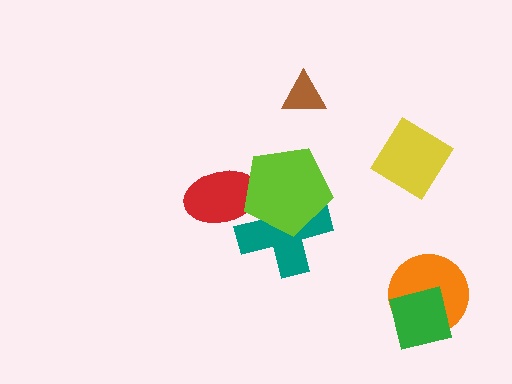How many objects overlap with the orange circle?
1 object overlaps with the orange circle.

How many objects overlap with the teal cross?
2 objects overlap with the teal cross.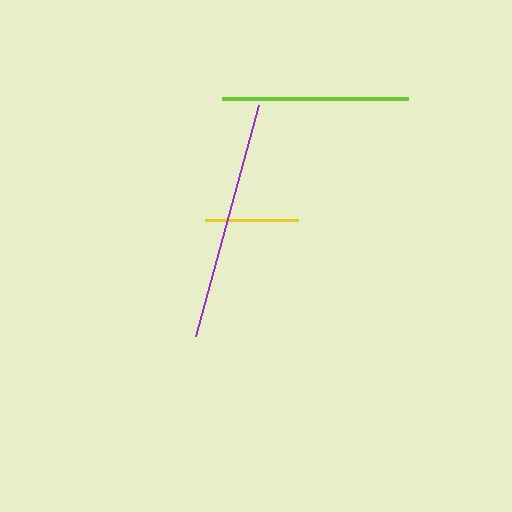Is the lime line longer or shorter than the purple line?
The purple line is longer than the lime line.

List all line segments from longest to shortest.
From longest to shortest: purple, lime, yellow.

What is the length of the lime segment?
The lime segment is approximately 187 pixels long.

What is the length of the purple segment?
The purple segment is approximately 239 pixels long.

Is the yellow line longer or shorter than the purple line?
The purple line is longer than the yellow line.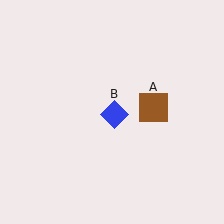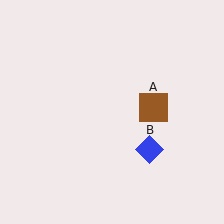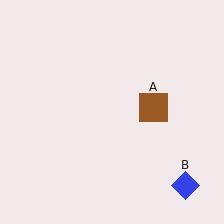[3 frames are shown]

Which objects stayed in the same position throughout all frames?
Brown square (object A) remained stationary.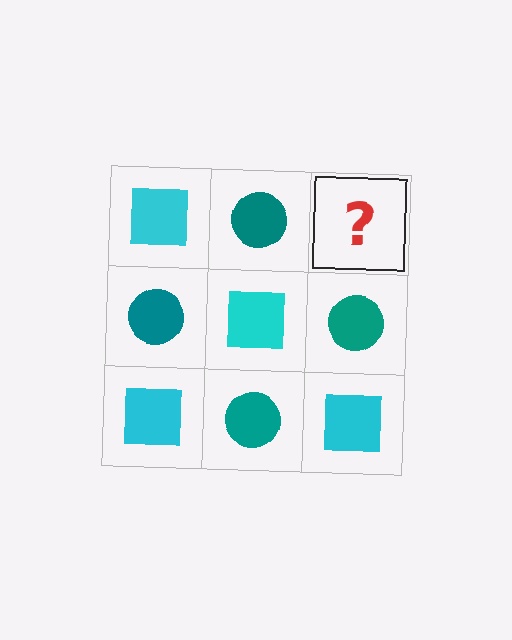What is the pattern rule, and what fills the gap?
The rule is that it alternates cyan square and teal circle in a checkerboard pattern. The gap should be filled with a cyan square.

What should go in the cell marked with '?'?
The missing cell should contain a cyan square.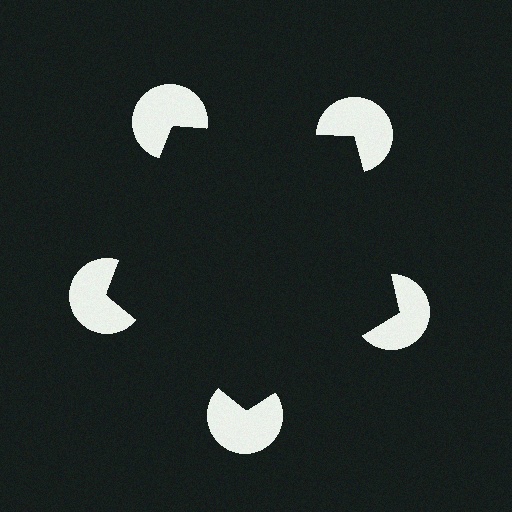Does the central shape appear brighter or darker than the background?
It typically appears slightly darker than the background, even though no actual brightness change is drawn.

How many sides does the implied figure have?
5 sides.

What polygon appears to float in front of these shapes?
An illusory pentagon — its edges are inferred from the aligned wedge cuts in the pac-man discs, not physically drawn.